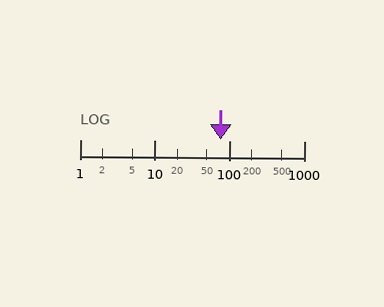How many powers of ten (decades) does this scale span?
The scale spans 3 decades, from 1 to 1000.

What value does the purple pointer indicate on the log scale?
The pointer indicates approximately 76.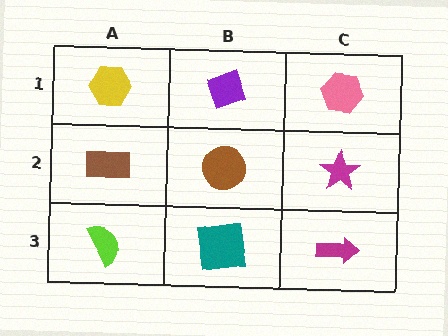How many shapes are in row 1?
3 shapes.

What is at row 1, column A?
A yellow hexagon.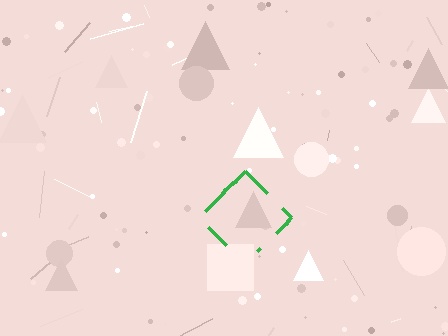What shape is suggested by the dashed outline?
The dashed outline suggests a diamond.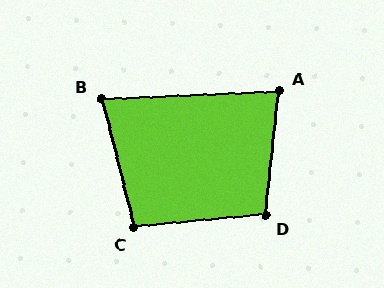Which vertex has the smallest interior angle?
B, at approximately 78 degrees.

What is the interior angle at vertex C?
Approximately 98 degrees (obtuse).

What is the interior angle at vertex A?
Approximately 82 degrees (acute).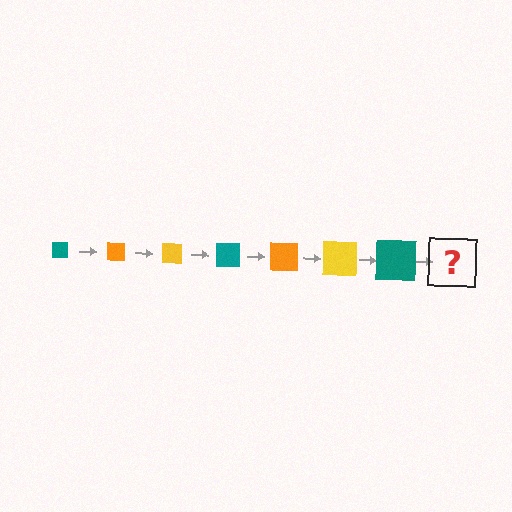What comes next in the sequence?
The next element should be an orange square, larger than the previous one.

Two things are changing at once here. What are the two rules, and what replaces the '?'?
The two rules are that the square grows larger each step and the color cycles through teal, orange, and yellow. The '?' should be an orange square, larger than the previous one.